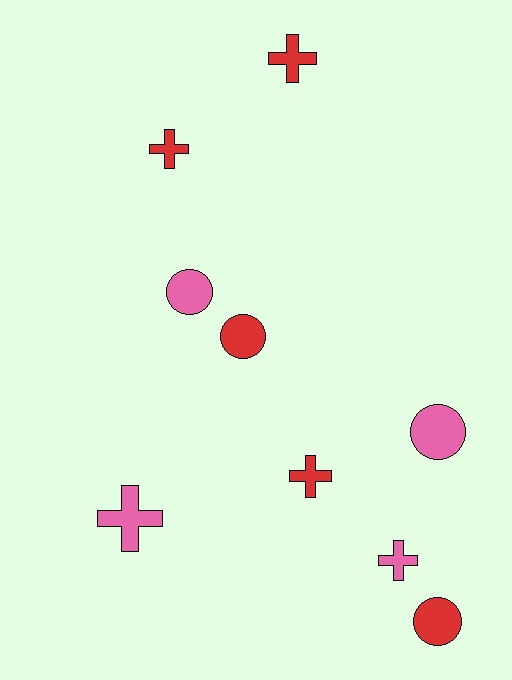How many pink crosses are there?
There are 2 pink crosses.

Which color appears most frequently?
Red, with 5 objects.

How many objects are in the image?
There are 9 objects.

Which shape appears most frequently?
Cross, with 5 objects.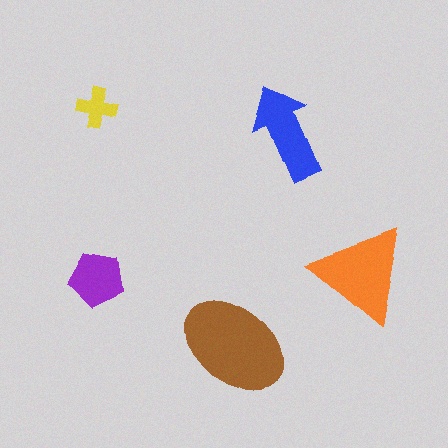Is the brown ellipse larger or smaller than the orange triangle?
Larger.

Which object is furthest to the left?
The purple pentagon is leftmost.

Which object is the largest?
The brown ellipse.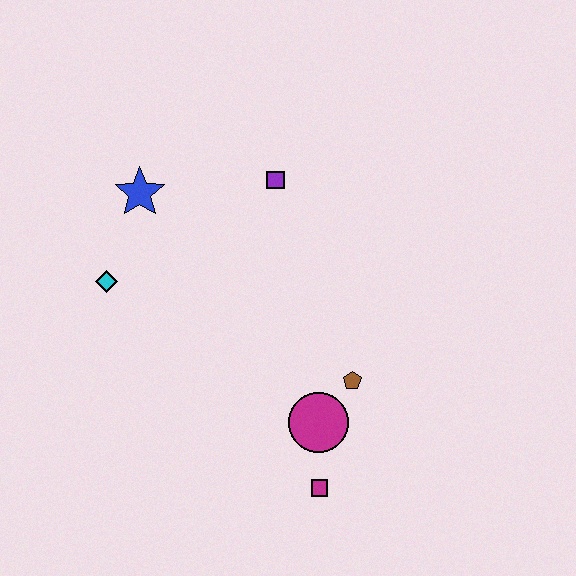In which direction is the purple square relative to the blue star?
The purple square is to the right of the blue star.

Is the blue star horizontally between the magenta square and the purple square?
No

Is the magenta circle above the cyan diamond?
No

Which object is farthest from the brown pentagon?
The blue star is farthest from the brown pentagon.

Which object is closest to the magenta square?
The magenta circle is closest to the magenta square.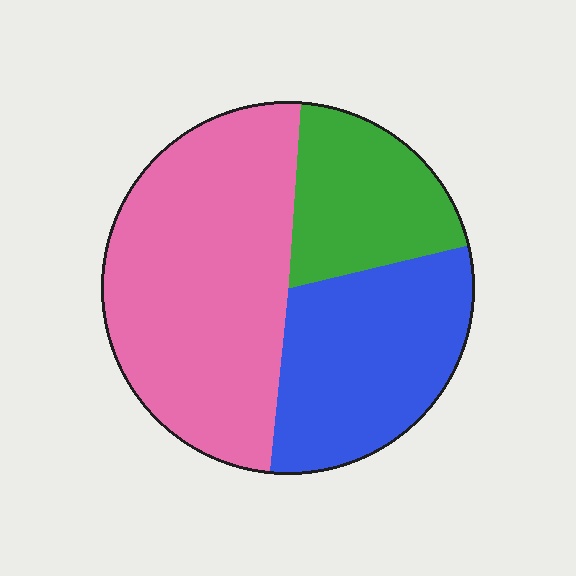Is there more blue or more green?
Blue.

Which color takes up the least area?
Green, at roughly 20%.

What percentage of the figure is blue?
Blue covers 30% of the figure.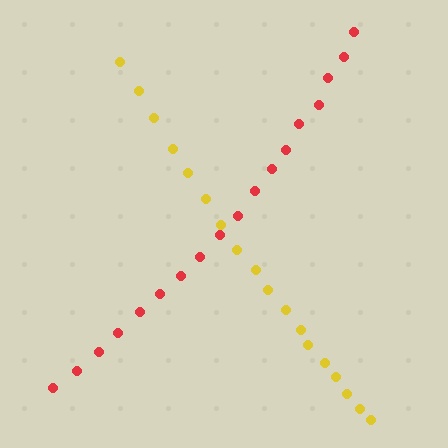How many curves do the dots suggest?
There are 2 distinct paths.